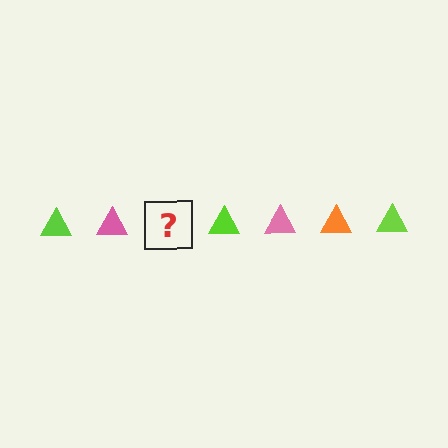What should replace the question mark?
The question mark should be replaced with an orange triangle.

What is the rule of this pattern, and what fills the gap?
The rule is that the pattern cycles through lime, pink, orange triangles. The gap should be filled with an orange triangle.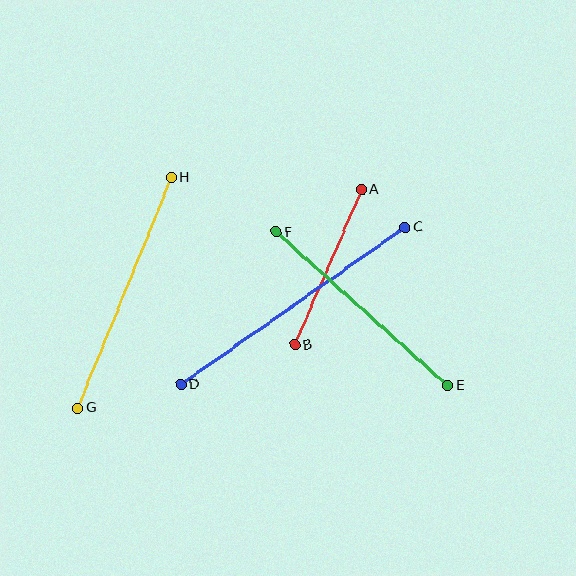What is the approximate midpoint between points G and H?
The midpoint is at approximately (125, 293) pixels.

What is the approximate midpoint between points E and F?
The midpoint is at approximately (362, 309) pixels.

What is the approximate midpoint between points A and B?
The midpoint is at approximately (328, 267) pixels.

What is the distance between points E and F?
The distance is approximately 230 pixels.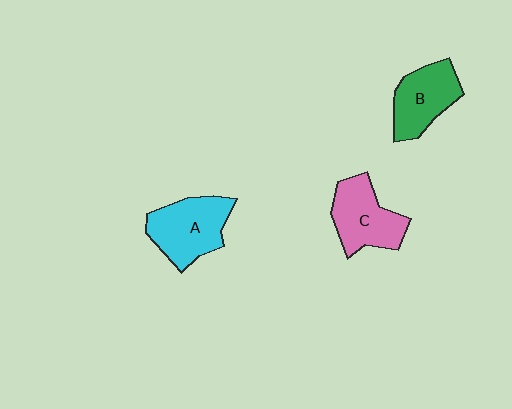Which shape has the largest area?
Shape A (cyan).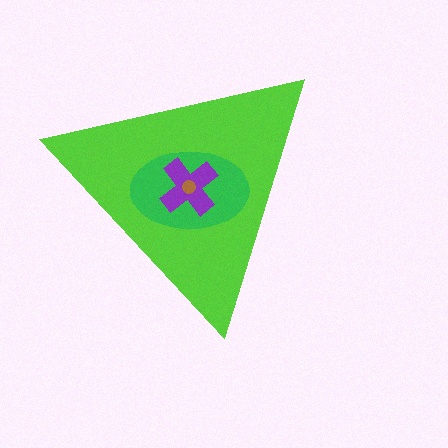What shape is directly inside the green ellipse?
The purple cross.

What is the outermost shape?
The lime triangle.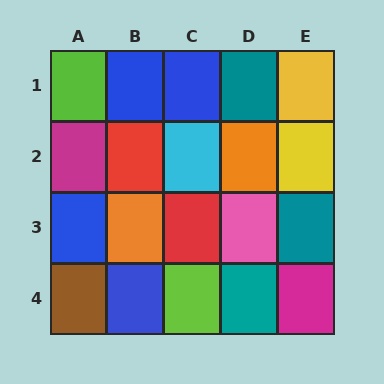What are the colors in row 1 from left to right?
Lime, blue, blue, teal, yellow.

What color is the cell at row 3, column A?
Blue.